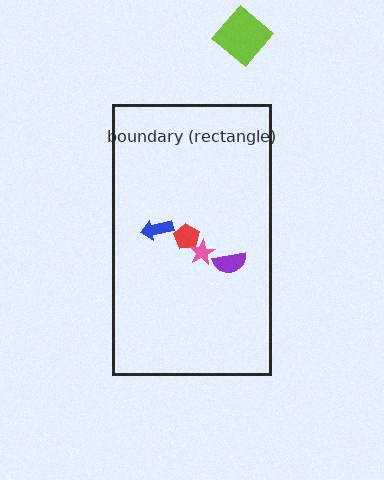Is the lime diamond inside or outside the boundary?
Outside.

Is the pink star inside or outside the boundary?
Inside.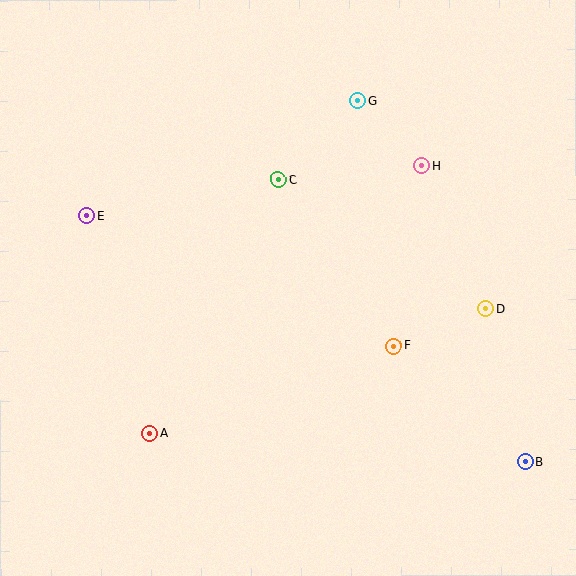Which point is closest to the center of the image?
Point C at (278, 180) is closest to the center.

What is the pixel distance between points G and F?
The distance between G and F is 248 pixels.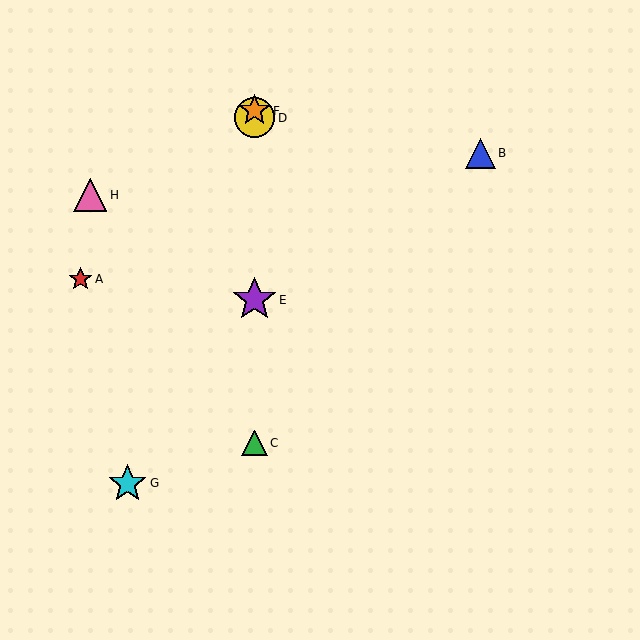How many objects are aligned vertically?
4 objects (C, D, E, F) are aligned vertically.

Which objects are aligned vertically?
Objects C, D, E, F are aligned vertically.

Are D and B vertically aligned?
No, D is at x≈254 and B is at x≈480.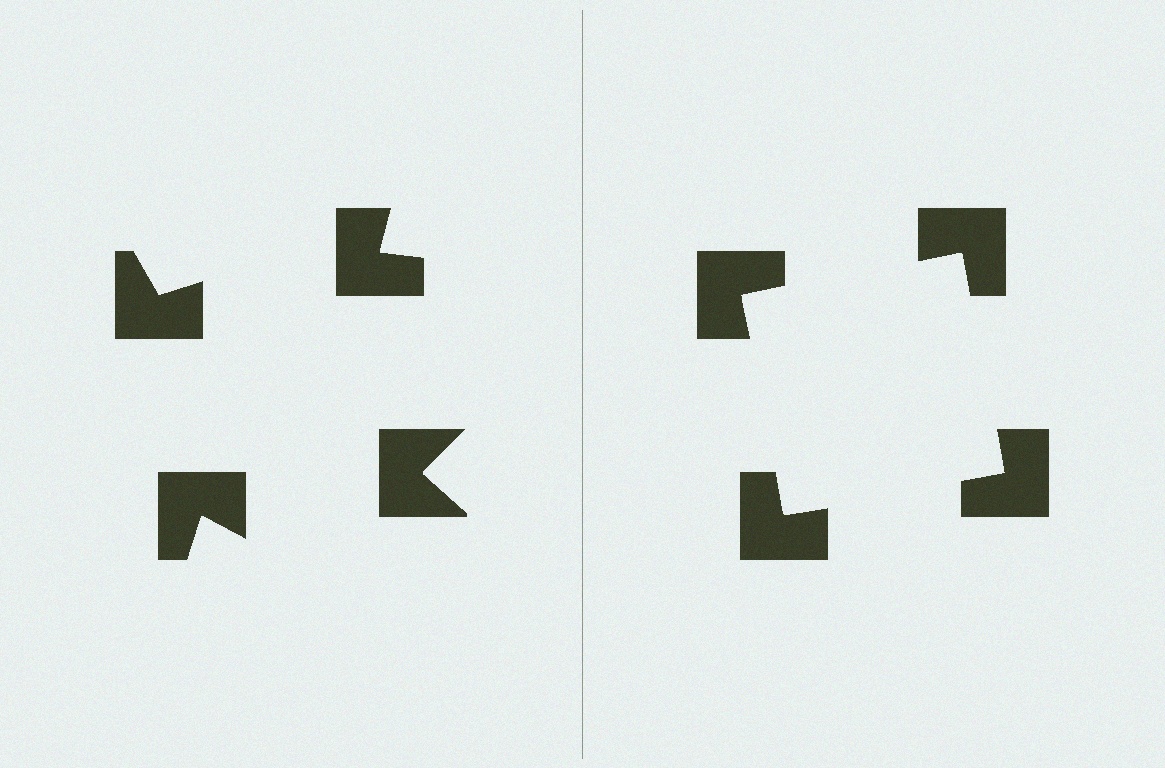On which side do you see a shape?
An illusory square appears on the right side. On the left side the wedge cuts are rotated, so no coherent shape forms.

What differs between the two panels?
The notched squares are positioned identically on both sides; only the wedge orientations differ. On the right they align to a square; on the left they are misaligned.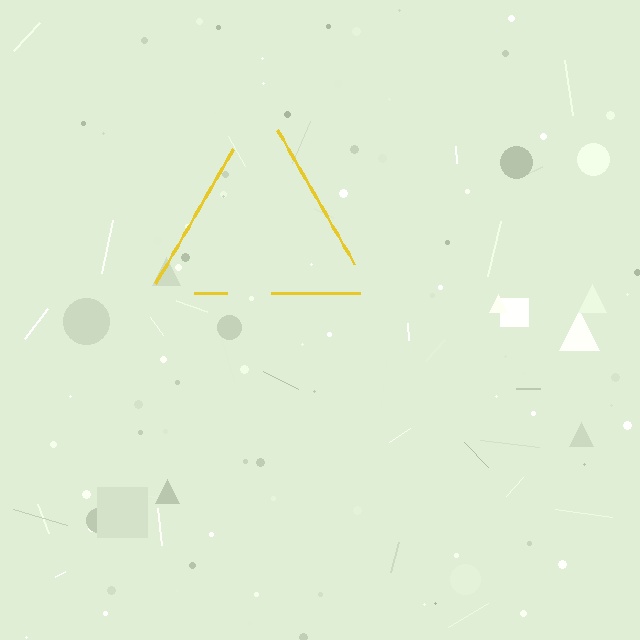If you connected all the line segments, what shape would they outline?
They would outline a triangle.